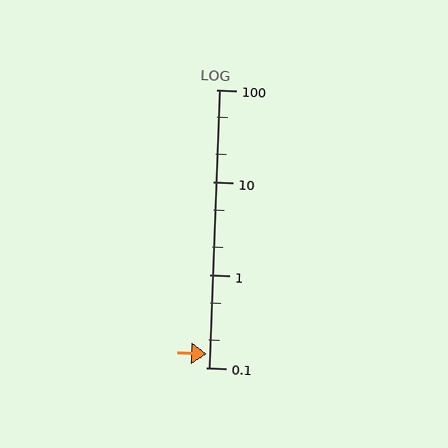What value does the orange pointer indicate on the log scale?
The pointer indicates approximately 0.14.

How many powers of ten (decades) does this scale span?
The scale spans 3 decades, from 0.1 to 100.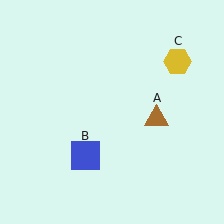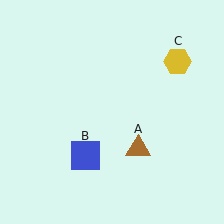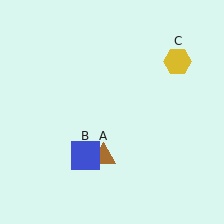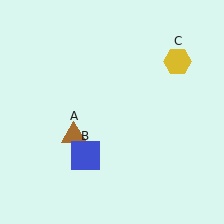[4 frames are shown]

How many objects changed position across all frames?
1 object changed position: brown triangle (object A).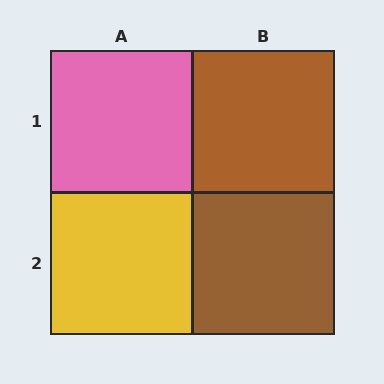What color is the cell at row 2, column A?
Yellow.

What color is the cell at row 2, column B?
Brown.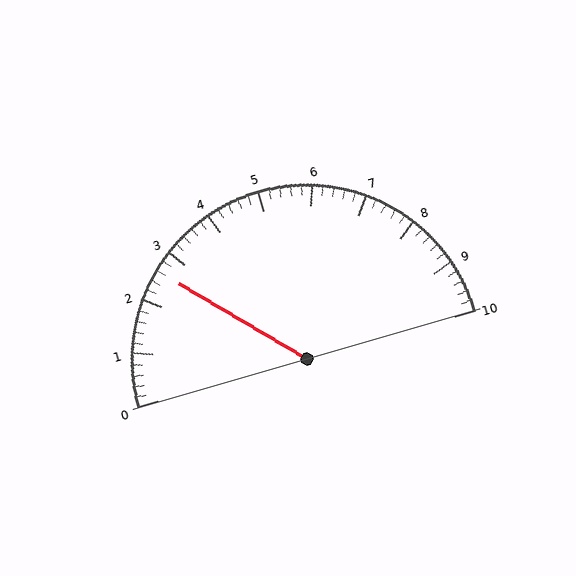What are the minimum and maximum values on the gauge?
The gauge ranges from 0 to 10.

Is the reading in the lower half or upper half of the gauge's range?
The reading is in the lower half of the range (0 to 10).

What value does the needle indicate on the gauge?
The needle indicates approximately 2.6.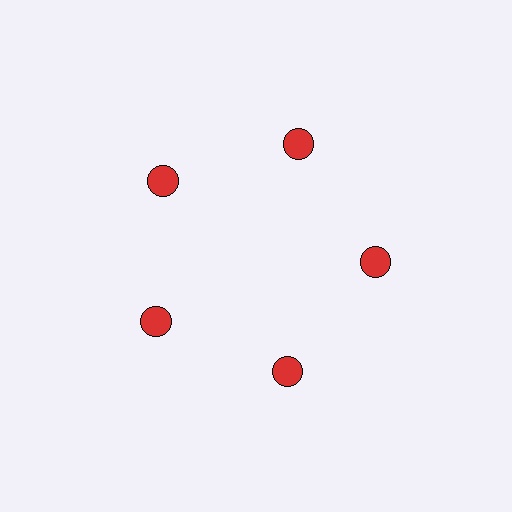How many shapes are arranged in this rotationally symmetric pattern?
There are 5 shapes, arranged in 5 groups of 1.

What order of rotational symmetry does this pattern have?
This pattern has 5-fold rotational symmetry.